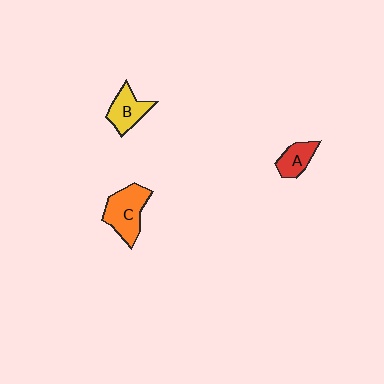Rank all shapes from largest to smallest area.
From largest to smallest: C (orange), B (yellow), A (red).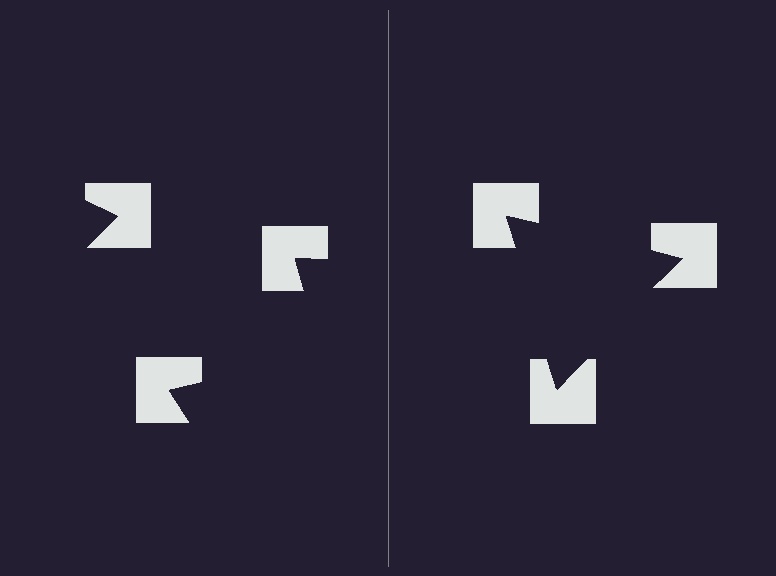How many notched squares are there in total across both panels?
6 — 3 on each side.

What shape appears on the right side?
An illusory triangle.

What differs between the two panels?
The notched squares are positioned identically on both sides; only the wedge orientations differ. On the right they align to a triangle; on the left they are misaligned.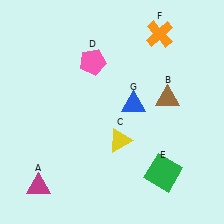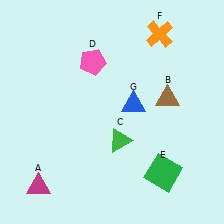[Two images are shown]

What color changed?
The triangle (C) changed from yellow in Image 1 to green in Image 2.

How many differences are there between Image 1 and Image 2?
There is 1 difference between the two images.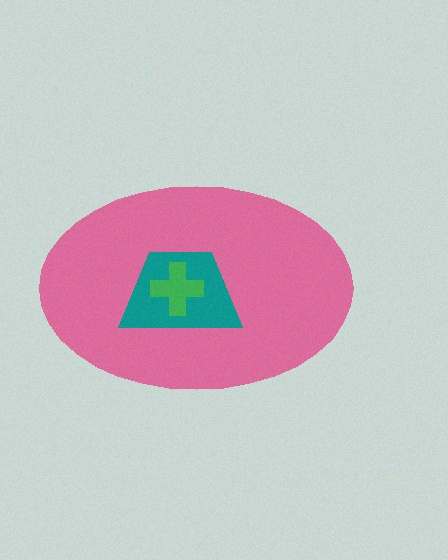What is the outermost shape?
The pink ellipse.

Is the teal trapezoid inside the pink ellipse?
Yes.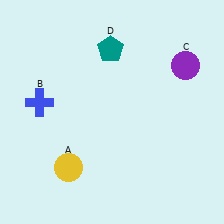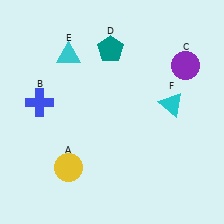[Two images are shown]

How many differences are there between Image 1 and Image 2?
There are 2 differences between the two images.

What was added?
A cyan triangle (E), a cyan triangle (F) were added in Image 2.